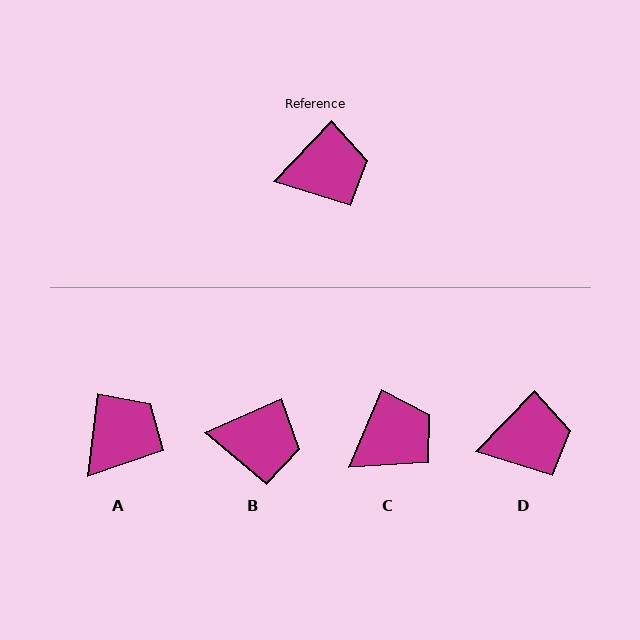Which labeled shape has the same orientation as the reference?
D.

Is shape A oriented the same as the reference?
No, it is off by about 37 degrees.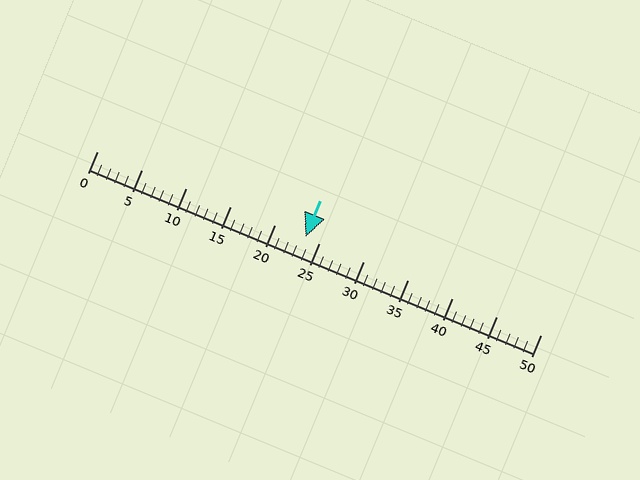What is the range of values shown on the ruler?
The ruler shows values from 0 to 50.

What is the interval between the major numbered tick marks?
The major tick marks are spaced 5 units apart.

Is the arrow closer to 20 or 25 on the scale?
The arrow is closer to 25.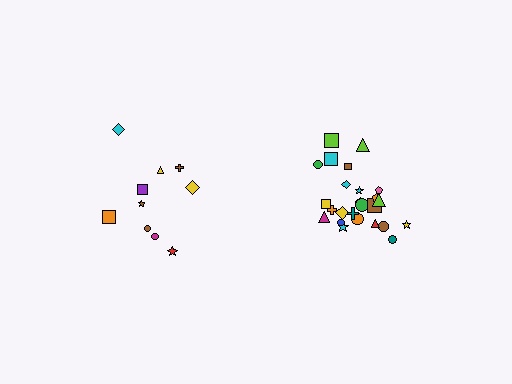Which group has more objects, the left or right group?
The right group.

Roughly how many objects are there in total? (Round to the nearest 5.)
Roughly 35 objects in total.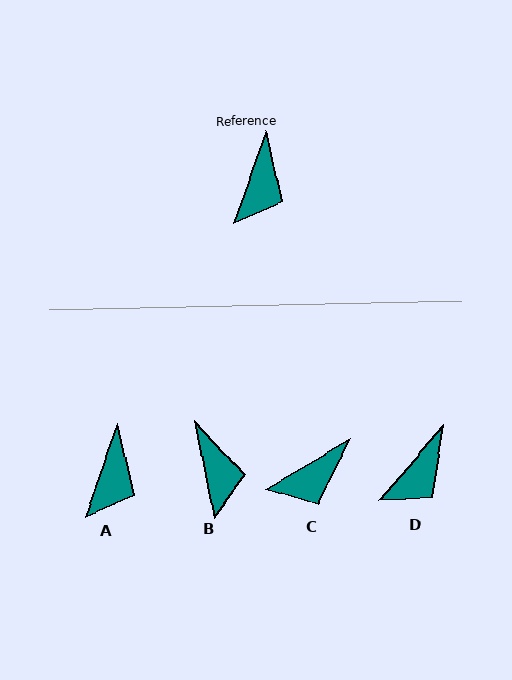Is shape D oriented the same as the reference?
No, it is off by about 22 degrees.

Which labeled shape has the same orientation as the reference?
A.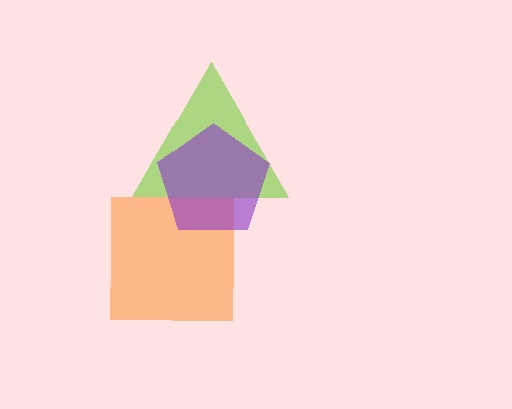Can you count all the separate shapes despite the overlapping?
Yes, there are 3 separate shapes.